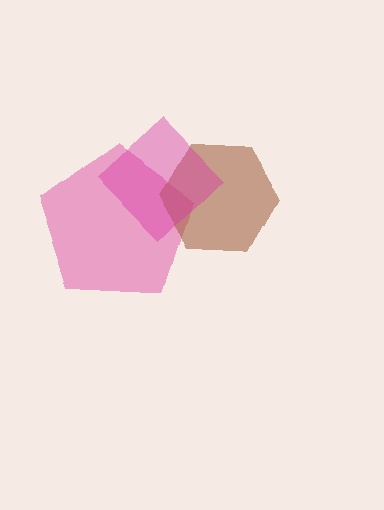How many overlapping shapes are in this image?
There are 3 overlapping shapes in the image.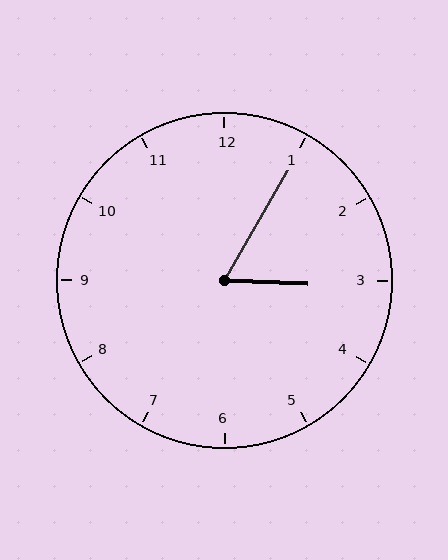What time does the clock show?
3:05.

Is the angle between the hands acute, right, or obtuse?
It is acute.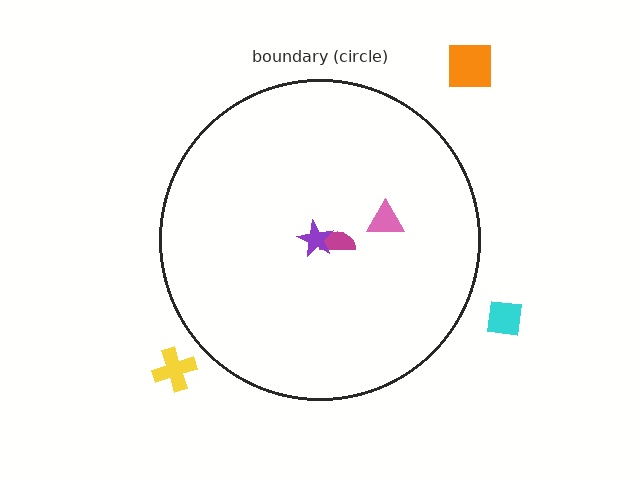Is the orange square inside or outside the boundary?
Outside.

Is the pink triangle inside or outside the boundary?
Inside.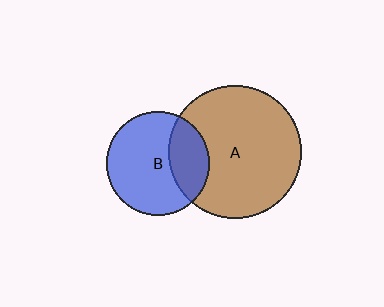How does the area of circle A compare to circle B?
Approximately 1.6 times.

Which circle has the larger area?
Circle A (brown).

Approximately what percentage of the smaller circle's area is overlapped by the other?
Approximately 30%.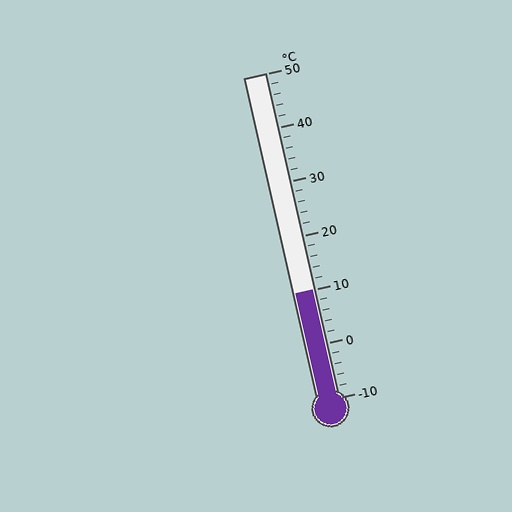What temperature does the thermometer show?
The thermometer shows approximately 10°C.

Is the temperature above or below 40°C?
The temperature is below 40°C.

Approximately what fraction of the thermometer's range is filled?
The thermometer is filled to approximately 35% of its range.